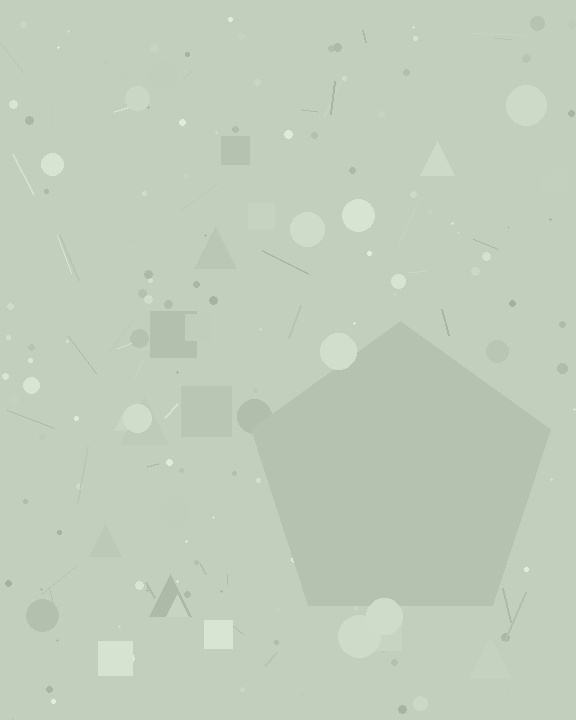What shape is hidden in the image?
A pentagon is hidden in the image.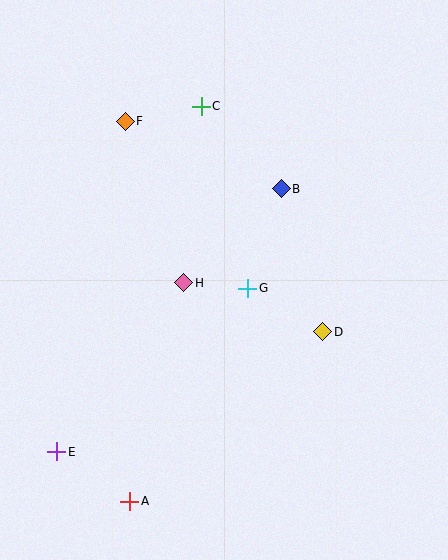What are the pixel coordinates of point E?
Point E is at (57, 452).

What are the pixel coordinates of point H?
Point H is at (184, 283).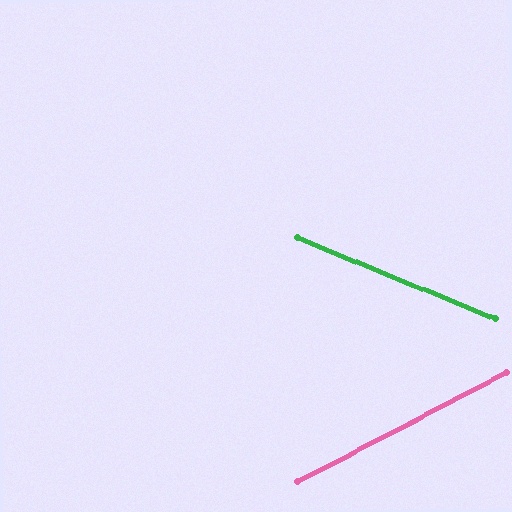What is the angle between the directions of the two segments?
Approximately 50 degrees.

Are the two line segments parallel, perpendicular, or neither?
Neither parallel nor perpendicular — they differ by about 50°.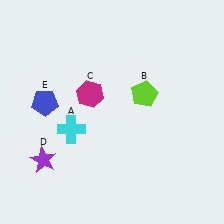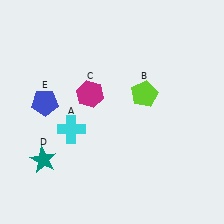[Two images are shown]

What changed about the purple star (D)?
In Image 1, D is purple. In Image 2, it changed to teal.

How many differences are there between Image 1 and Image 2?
There is 1 difference between the two images.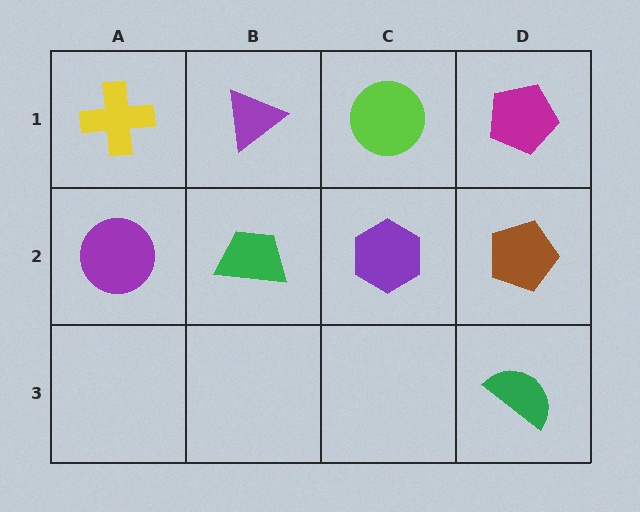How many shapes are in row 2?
4 shapes.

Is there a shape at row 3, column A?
No, that cell is empty.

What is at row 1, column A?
A yellow cross.